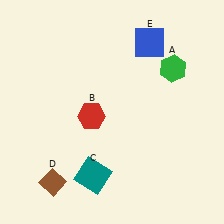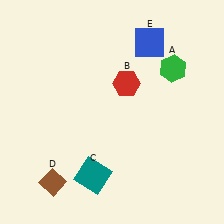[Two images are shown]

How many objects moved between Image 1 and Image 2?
1 object moved between the two images.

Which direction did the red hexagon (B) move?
The red hexagon (B) moved right.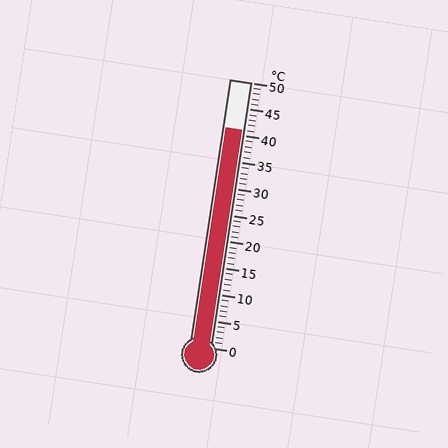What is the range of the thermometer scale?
The thermometer scale ranges from 0°C to 50°C.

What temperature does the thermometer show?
The thermometer shows approximately 41°C.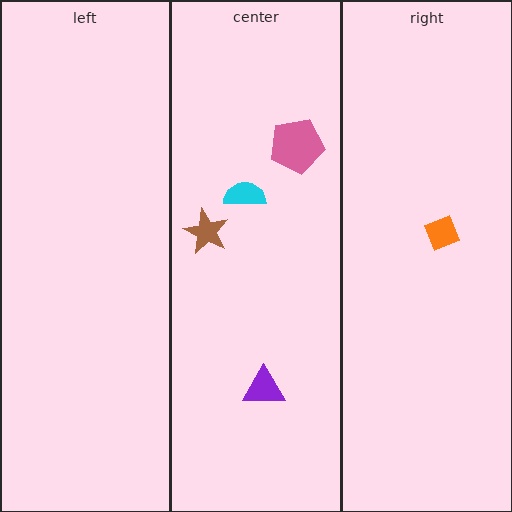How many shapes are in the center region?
4.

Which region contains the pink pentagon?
The center region.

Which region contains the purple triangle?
The center region.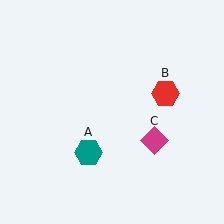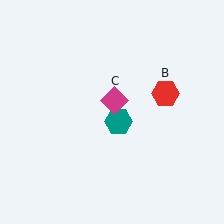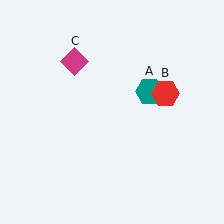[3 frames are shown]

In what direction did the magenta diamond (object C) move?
The magenta diamond (object C) moved up and to the left.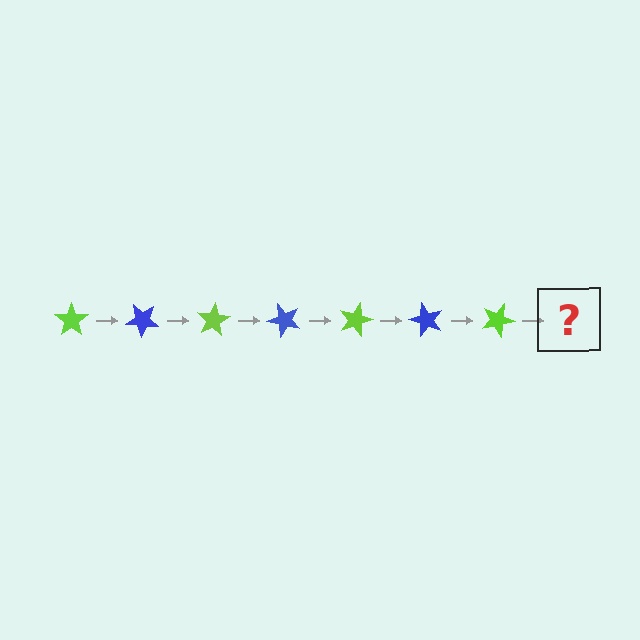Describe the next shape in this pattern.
It should be a blue star, rotated 280 degrees from the start.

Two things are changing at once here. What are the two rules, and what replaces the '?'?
The two rules are that it rotates 40 degrees each step and the color cycles through lime and blue. The '?' should be a blue star, rotated 280 degrees from the start.